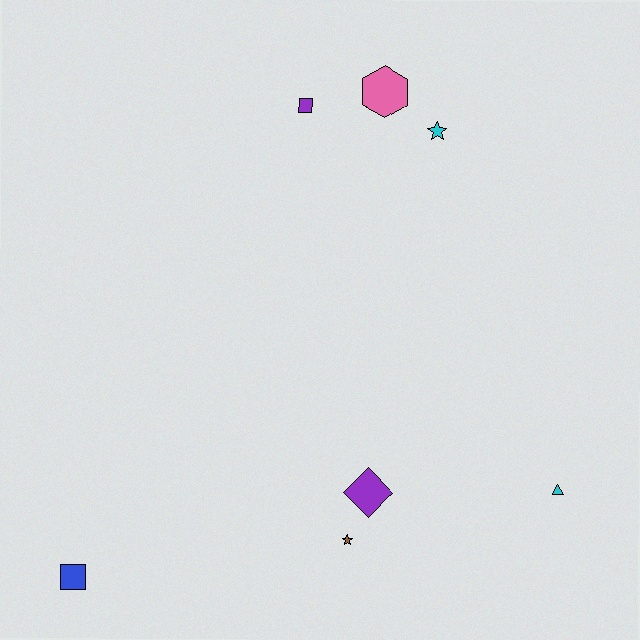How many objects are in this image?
There are 7 objects.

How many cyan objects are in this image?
There are 2 cyan objects.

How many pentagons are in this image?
There are no pentagons.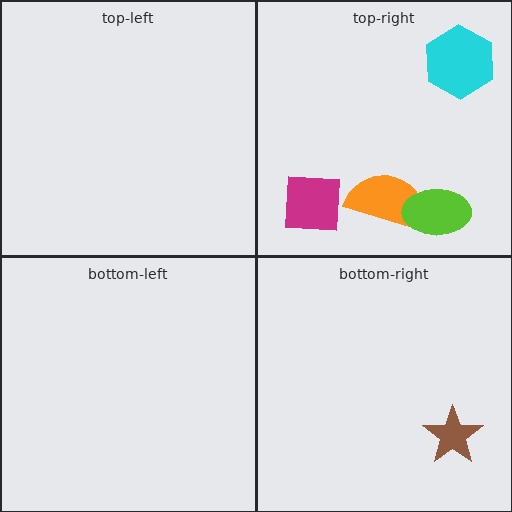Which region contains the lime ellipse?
The top-right region.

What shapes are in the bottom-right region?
The brown star.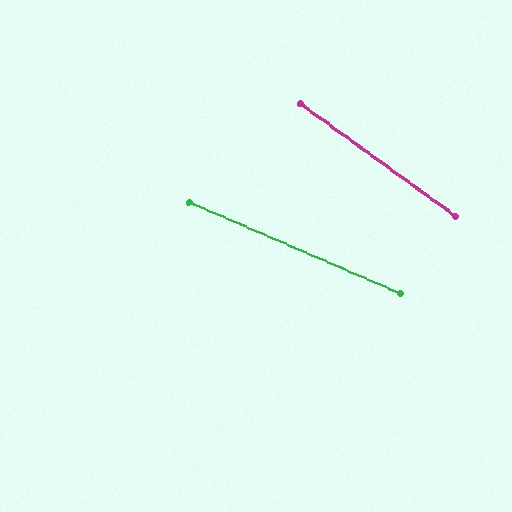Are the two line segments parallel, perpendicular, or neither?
Neither parallel nor perpendicular — they differ by about 12°.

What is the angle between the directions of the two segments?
Approximately 12 degrees.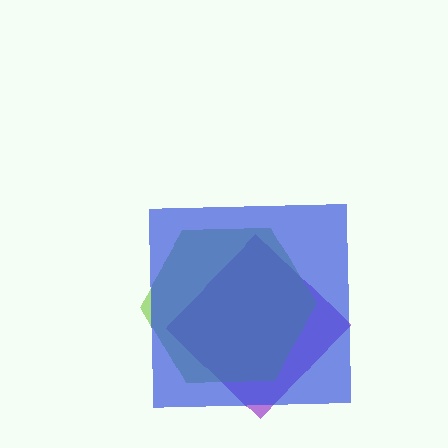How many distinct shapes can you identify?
There are 3 distinct shapes: a purple diamond, a lime hexagon, a blue square.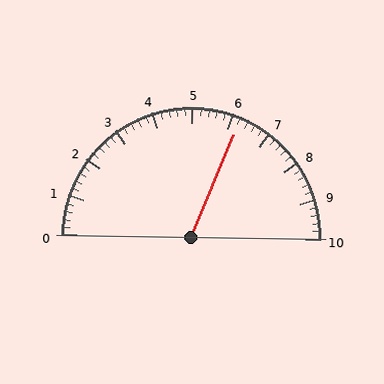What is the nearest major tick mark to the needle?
The nearest major tick mark is 6.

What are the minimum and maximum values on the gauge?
The gauge ranges from 0 to 10.